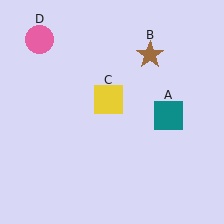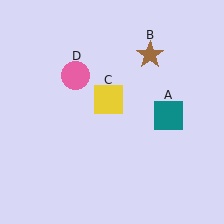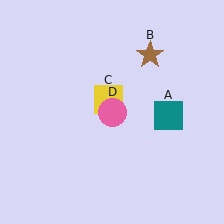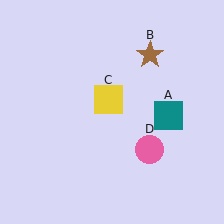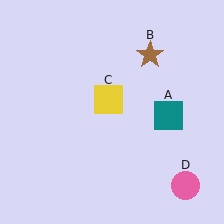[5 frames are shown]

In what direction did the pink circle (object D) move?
The pink circle (object D) moved down and to the right.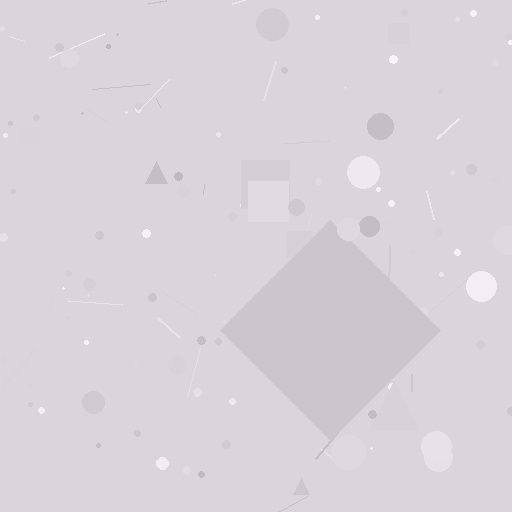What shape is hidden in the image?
A diamond is hidden in the image.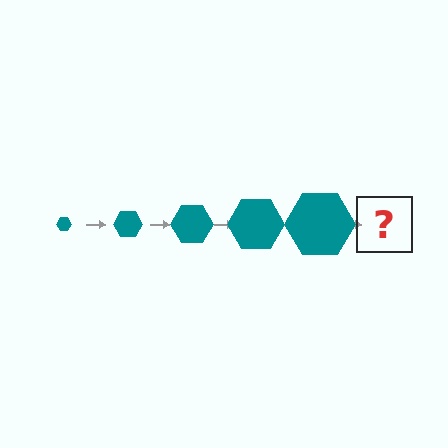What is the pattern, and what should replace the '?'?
The pattern is that the hexagon gets progressively larger each step. The '?' should be a teal hexagon, larger than the previous one.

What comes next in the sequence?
The next element should be a teal hexagon, larger than the previous one.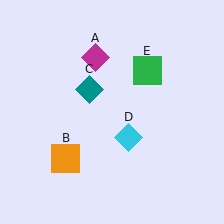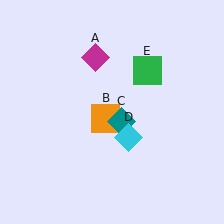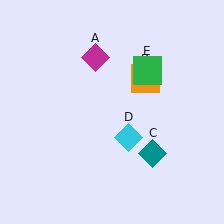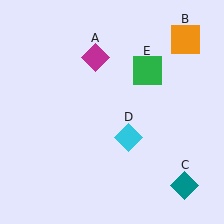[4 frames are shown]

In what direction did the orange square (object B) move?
The orange square (object B) moved up and to the right.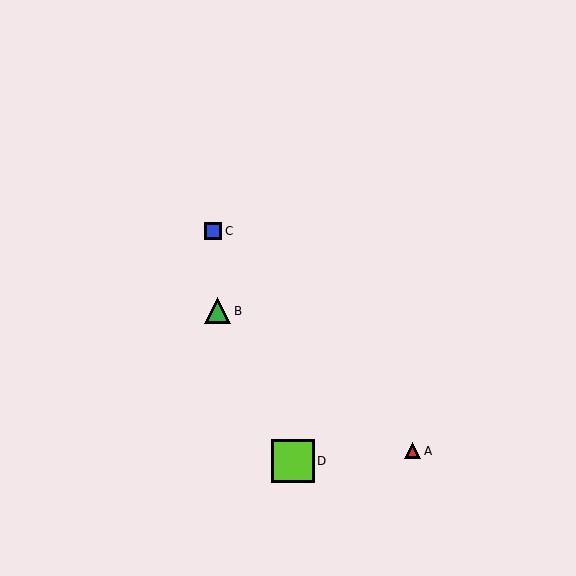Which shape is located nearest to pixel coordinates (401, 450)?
The red triangle (labeled A) at (413, 451) is nearest to that location.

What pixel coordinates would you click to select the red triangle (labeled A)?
Click at (413, 451) to select the red triangle A.